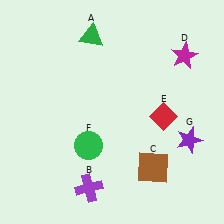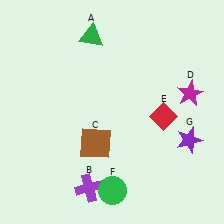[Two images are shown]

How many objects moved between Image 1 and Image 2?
3 objects moved between the two images.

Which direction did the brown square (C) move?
The brown square (C) moved left.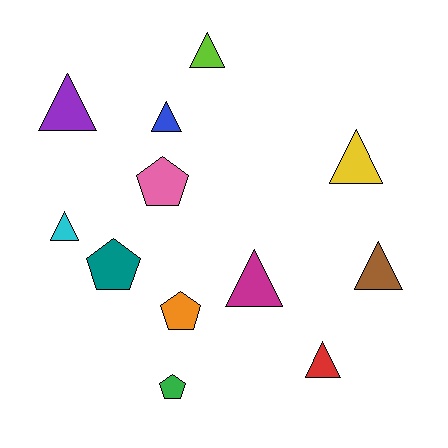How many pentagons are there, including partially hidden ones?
There are 4 pentagons.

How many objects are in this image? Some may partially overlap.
There are 12 objects.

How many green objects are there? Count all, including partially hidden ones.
There is 1 green object.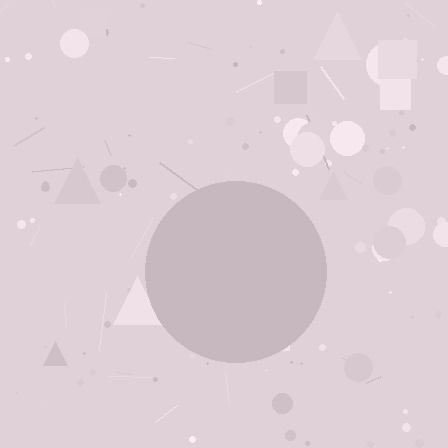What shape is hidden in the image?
A circle is hidden in the image.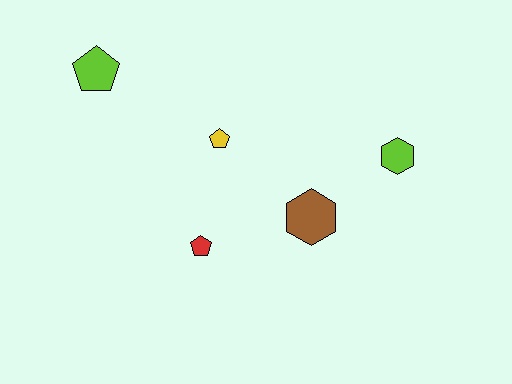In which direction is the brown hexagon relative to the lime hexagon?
The brown hexagon is to the left of the lime hexagon.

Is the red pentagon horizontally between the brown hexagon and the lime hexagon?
No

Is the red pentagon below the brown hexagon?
Yes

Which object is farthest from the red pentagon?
The lime hexagon is farthest from the red pentagon.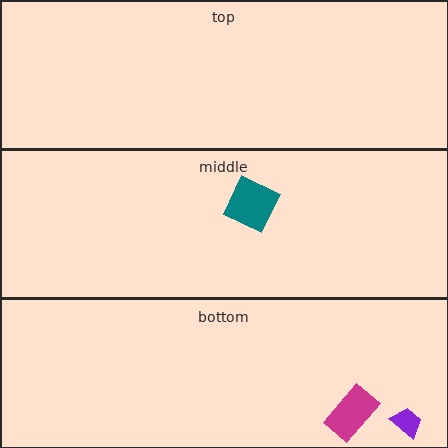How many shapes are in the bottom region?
2.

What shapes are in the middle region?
The teal square.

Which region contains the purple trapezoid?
The bottom region.